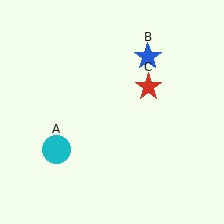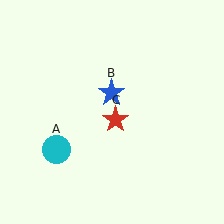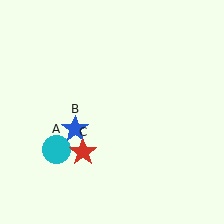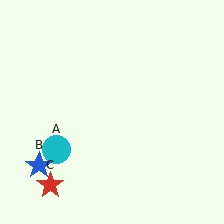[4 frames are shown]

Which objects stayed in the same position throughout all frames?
Cyan circle (object A) remained stationary.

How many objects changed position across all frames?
2 objects changed position: blue star (object B), red star (object C).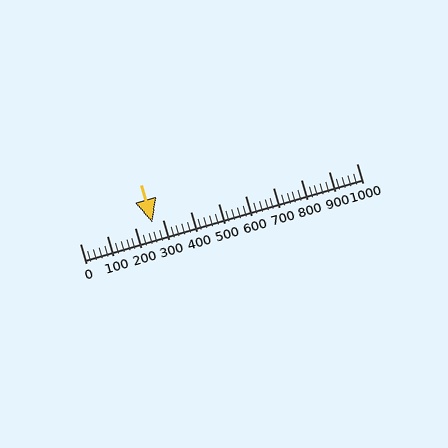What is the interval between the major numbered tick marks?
The major tick marks are spaced 100 units apart.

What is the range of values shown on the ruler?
The ruler shows values from 0 to 1000.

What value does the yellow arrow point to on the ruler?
The yellow arrow points to approximately 261.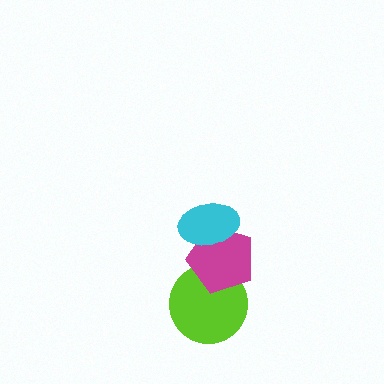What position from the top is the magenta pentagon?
The magenta pentagon is 2nd from the top.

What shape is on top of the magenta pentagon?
The cyan ellipse is on top of the magenta pentagon.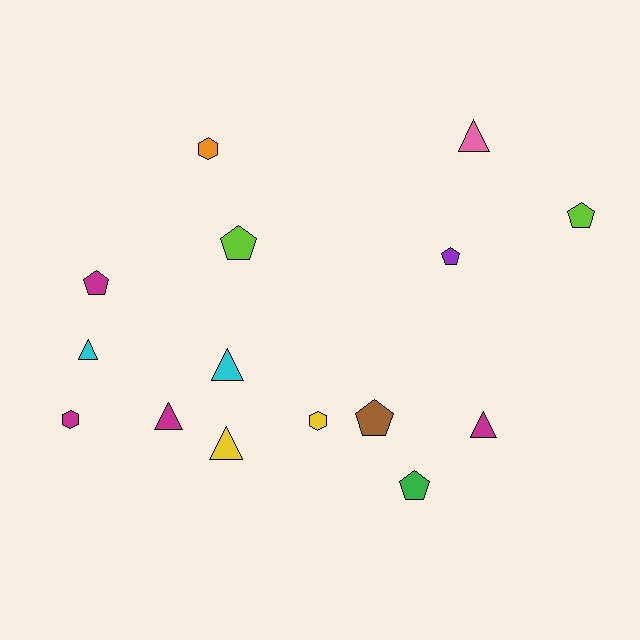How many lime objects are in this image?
There are 2 lime objects.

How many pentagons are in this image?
There are 6 pentagons.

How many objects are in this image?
There are 15 objects.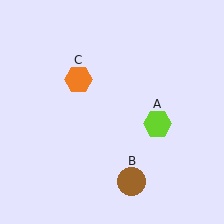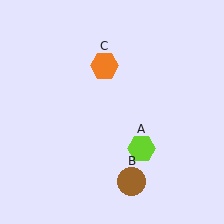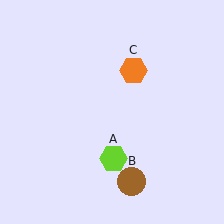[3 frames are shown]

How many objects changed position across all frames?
2 objects changed position: lime hexagon (object A), orange hexagon (object C).